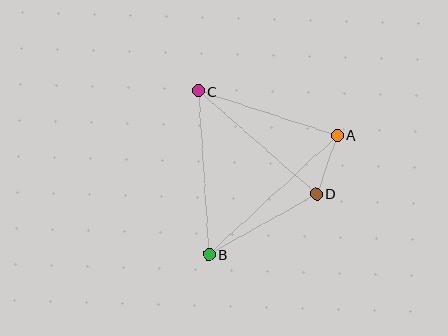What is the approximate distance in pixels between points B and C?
The distance between B and C is approximately 164 pixels.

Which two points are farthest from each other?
Points A and B are farthest from each other.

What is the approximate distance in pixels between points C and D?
The distance between C and D is approximately 157 pixels.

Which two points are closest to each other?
Points A and D are closest to each other.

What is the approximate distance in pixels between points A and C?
The distance between A and C is approximately 146 pixels.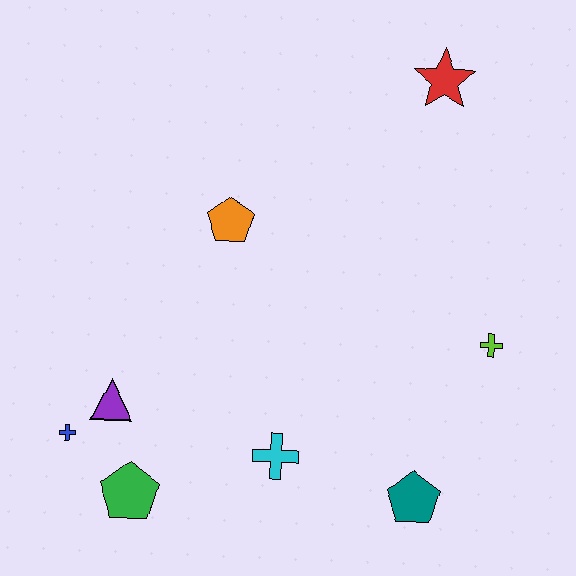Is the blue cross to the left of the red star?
Yes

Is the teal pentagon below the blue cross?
Yes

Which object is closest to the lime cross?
The teal pentagon is closest to the lime cross.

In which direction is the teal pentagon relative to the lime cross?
The teal pentagon is below the lime cross.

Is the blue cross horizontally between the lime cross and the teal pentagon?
No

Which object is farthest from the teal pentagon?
The red star is farthest from the teal pentagon.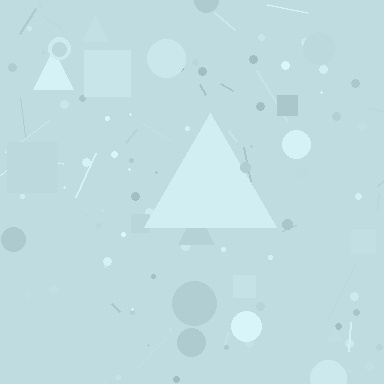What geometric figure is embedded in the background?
A triangle is embedded in the background.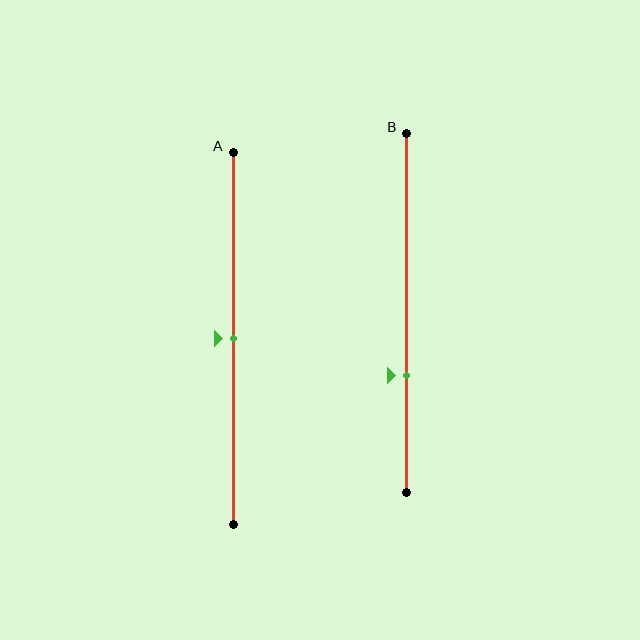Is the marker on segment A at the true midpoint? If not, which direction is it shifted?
Yes, the marker on segment A is at the true midpoint.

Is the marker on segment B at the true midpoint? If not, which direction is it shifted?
No, the marker on segment B is shifted downward by about 17% of the segment length.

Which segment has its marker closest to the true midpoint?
Segment A has its marker closest to the true midpoint.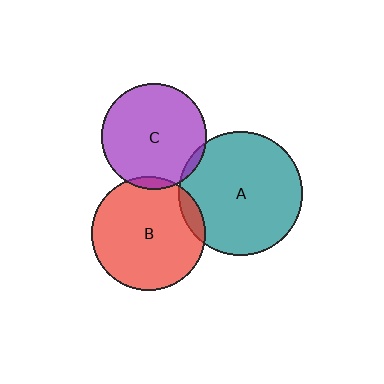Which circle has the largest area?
Circle A (teal).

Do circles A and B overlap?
Yes.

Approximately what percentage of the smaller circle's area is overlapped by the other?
Approximately 10%.